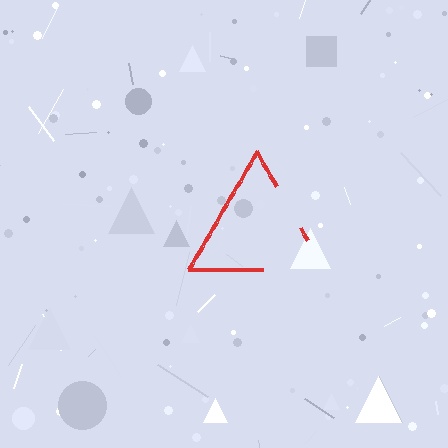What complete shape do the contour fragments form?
The contour fragments form a triangle.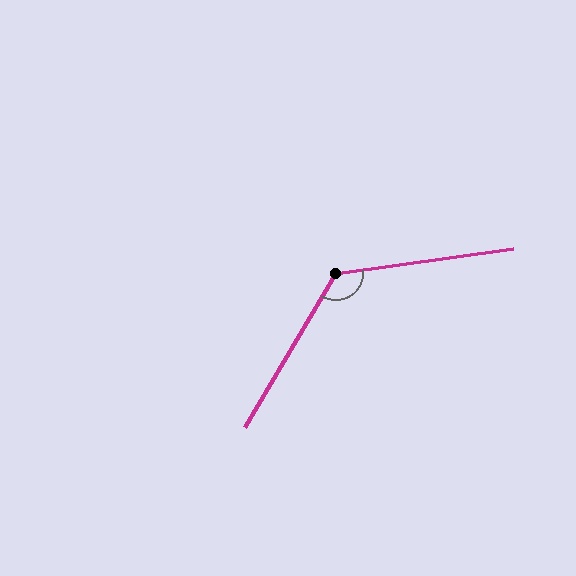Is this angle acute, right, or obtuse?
It is obtuse.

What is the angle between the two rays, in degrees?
Approximately 129 degrees.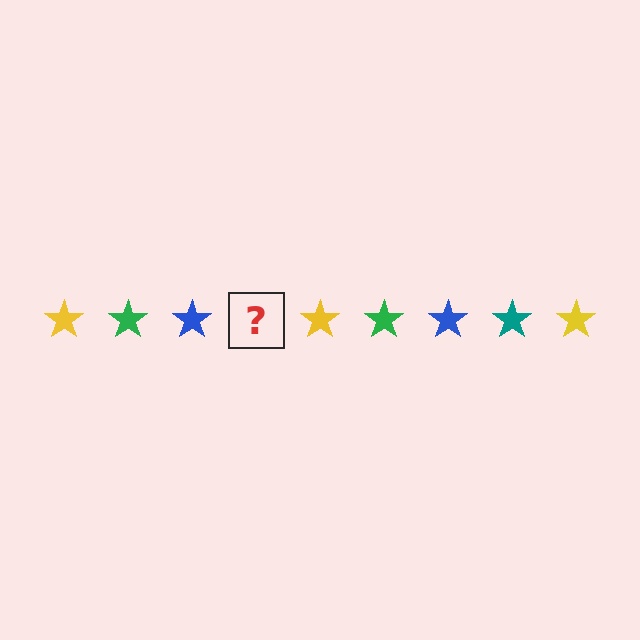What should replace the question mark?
The question mark should be replaced with a teal star.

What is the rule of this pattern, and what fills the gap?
The rule is that the pattern cycles through yellow, green, blue, teal stars. The gap should be filled with a teal star.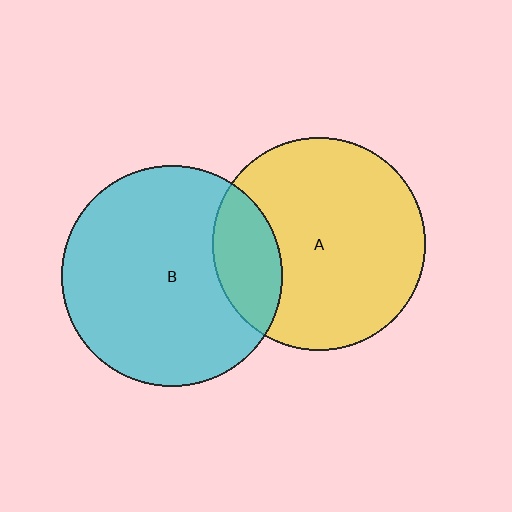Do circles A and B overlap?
Yes.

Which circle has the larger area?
Circle B (cyan).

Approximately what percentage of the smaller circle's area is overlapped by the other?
Approximately 20%.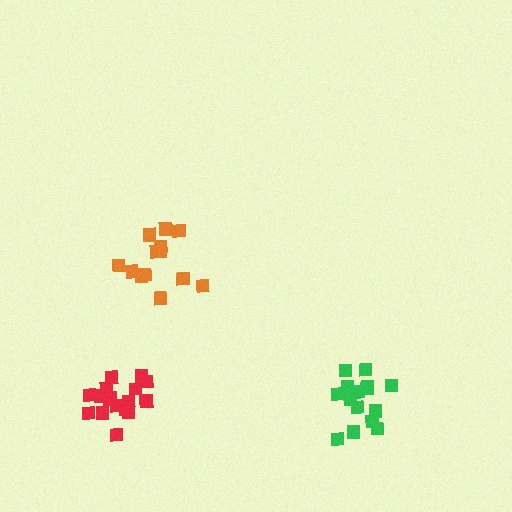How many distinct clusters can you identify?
There are 3 distinct clusters.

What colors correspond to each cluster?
The clusters are colored: orange, red, green.